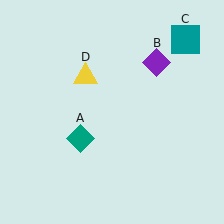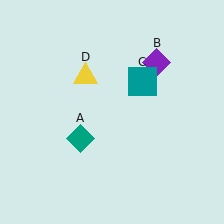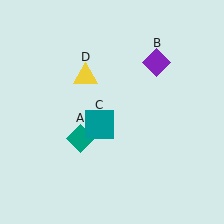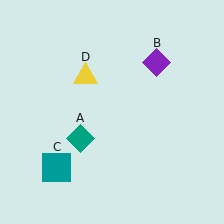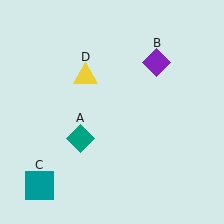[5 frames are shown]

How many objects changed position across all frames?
1 object changed position: teal square (object C).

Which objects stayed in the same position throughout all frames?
Teal diamond (object A) and purple diamond (object B) and yellow triangle (object D) remained stationary.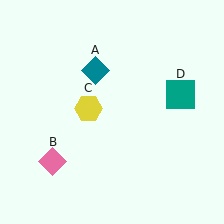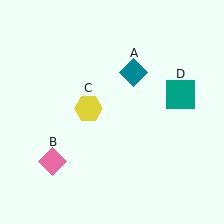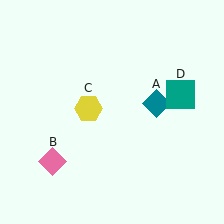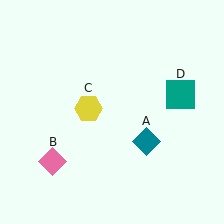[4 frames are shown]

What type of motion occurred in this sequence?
The teal diamond (object A) rotated clockwise around the center of the scene.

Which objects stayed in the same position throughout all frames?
Pink diamond (object B) and yellow hexagon (object C) and teal square (object D) remained stationary.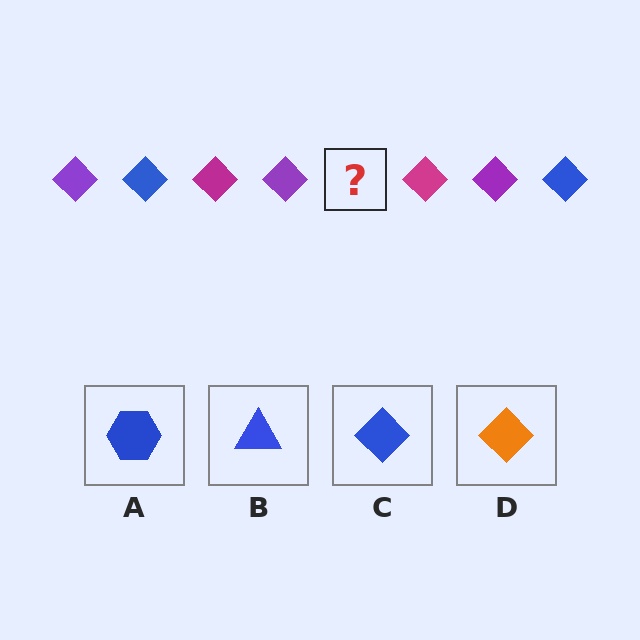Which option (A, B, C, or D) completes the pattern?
C.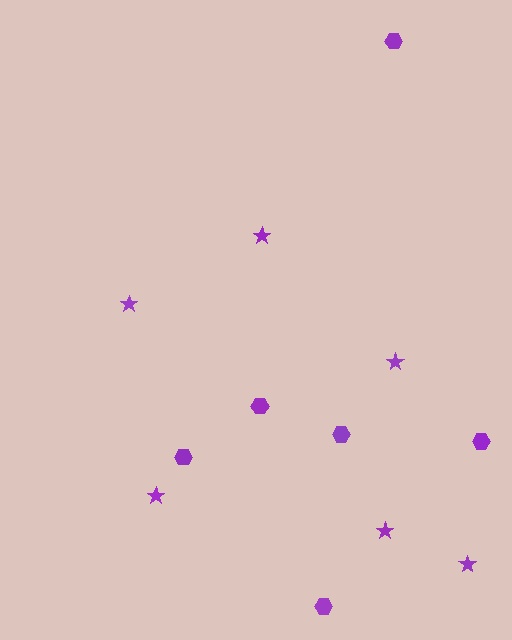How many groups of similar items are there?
There are 2 groups: one group of stars (6) and one group of hexagons (6).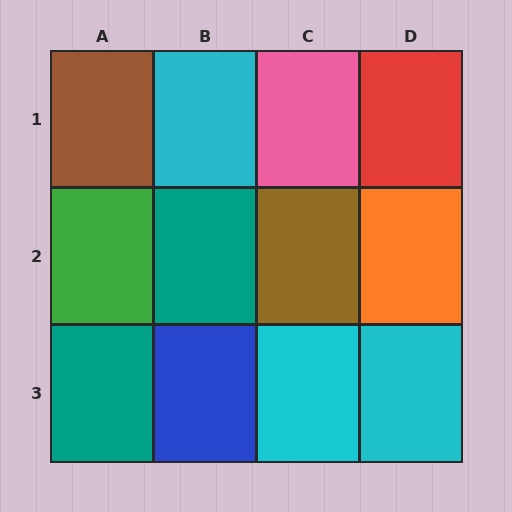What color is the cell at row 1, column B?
Cyan.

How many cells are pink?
1 cell is pink.